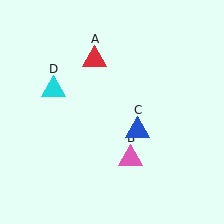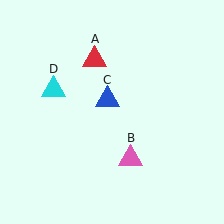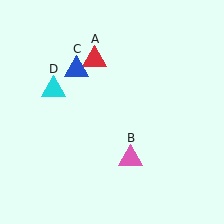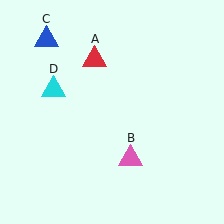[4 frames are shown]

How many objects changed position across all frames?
1 object changed position: blue triangle (object C).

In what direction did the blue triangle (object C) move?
The blue triangle (object C) moved up and to the left.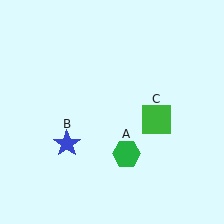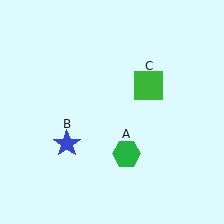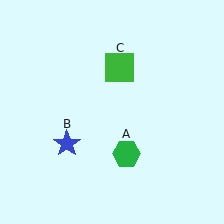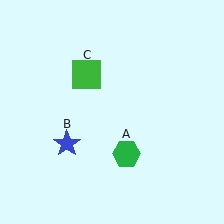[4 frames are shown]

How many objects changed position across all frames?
1 object changed position: green square (object C).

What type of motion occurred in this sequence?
The green square (object C) rotated counterclockwise around the center of the scene.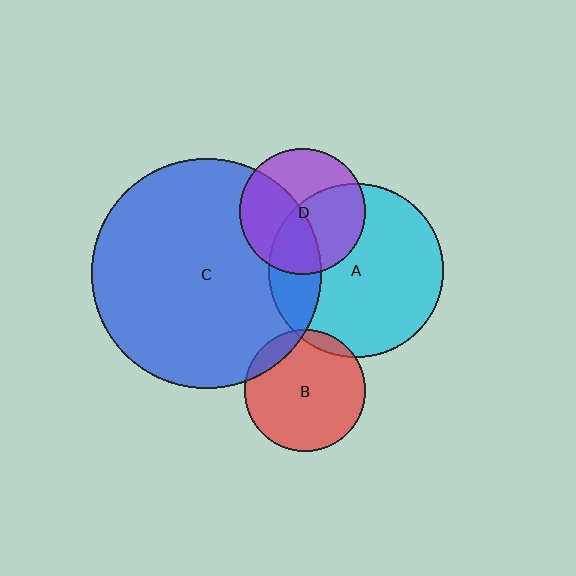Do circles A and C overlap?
Yes.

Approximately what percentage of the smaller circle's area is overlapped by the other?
Approximately 20%.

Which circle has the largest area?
Circle C (blue).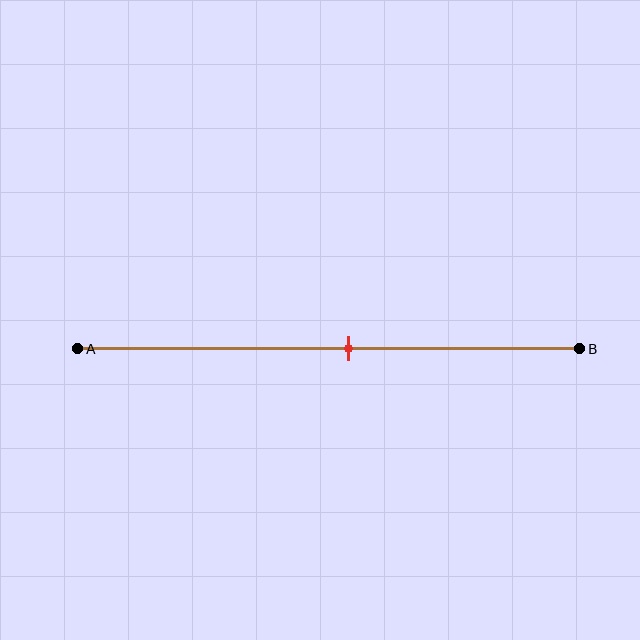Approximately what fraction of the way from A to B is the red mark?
The red mark is approximately 55% of the way from A to B.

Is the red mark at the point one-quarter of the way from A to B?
No, the mark is at about 55% from A, not at the 25% one-quarter point.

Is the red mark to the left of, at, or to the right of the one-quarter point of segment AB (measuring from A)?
The red mark is to the right of the one-quarter point of segment AB.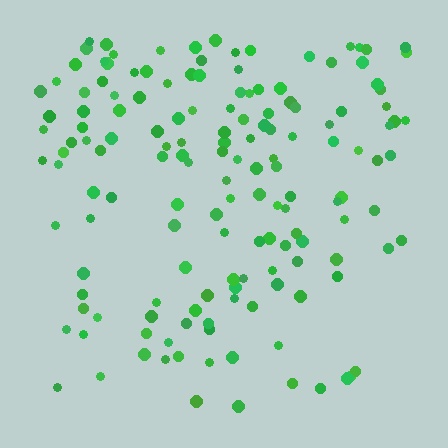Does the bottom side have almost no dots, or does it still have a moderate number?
Still a moderate number, just noticeably fewer than the top.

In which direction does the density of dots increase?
From bottom to top, with the top side densest.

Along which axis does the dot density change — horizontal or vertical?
Vertical.